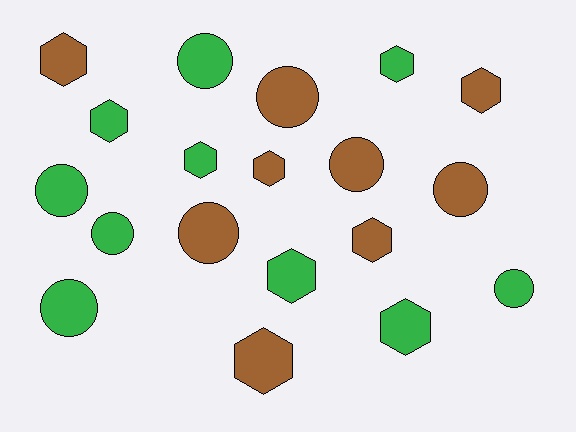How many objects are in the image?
There are 19 objects.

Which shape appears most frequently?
Hexagon, with 10 objects.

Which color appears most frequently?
Green, with 10 objects.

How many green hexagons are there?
There are 5 green hexagons.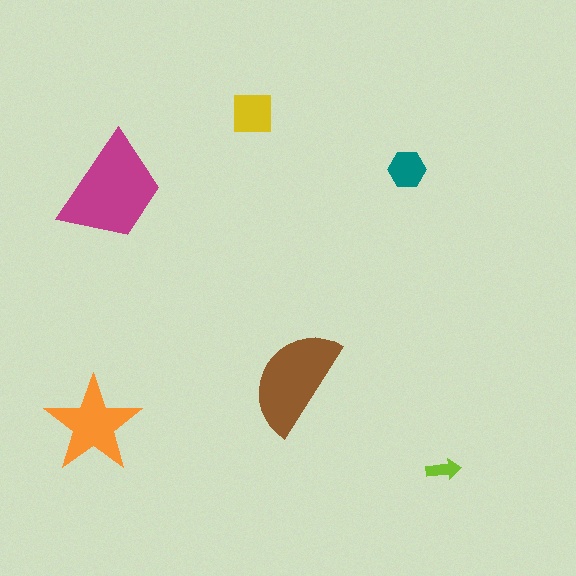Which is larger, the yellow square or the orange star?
The orange star.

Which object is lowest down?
The lime arrow is bottommost.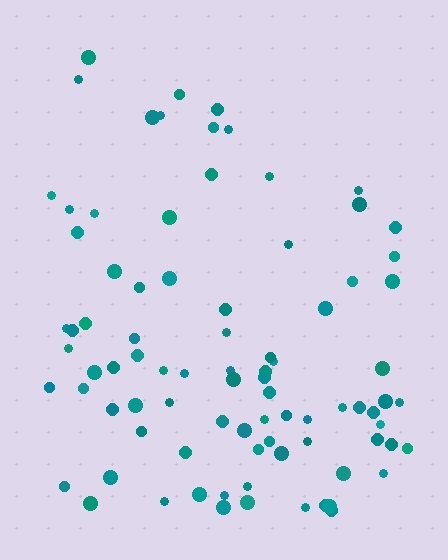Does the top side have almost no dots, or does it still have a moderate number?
Still a moderate number, just noticeably fewer than the bottom.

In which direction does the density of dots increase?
From top to bottom, with the bottom side densest.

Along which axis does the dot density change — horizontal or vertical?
Vertical.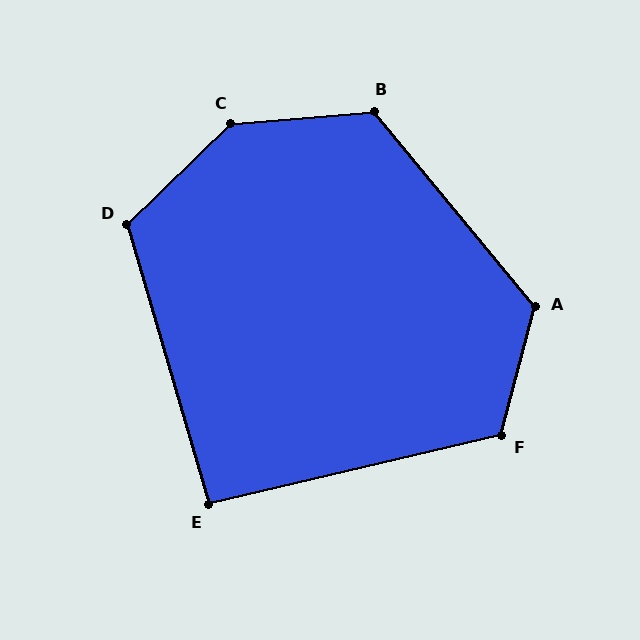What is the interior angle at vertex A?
Approximately 126 degrees (obtuse).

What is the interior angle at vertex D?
Approximately 118 degrees (obtuse).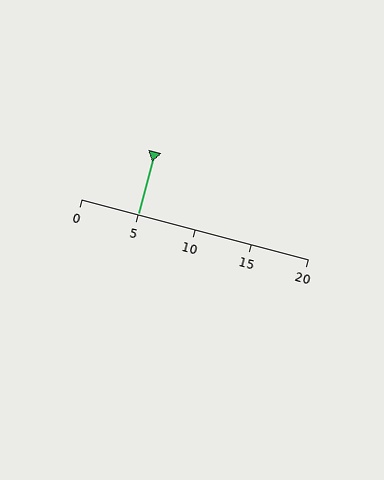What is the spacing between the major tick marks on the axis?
The major ticks are spaced 5 apart.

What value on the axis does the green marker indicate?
The marker indicates approximately 5.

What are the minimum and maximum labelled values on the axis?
The axis runs from 0 to 20.